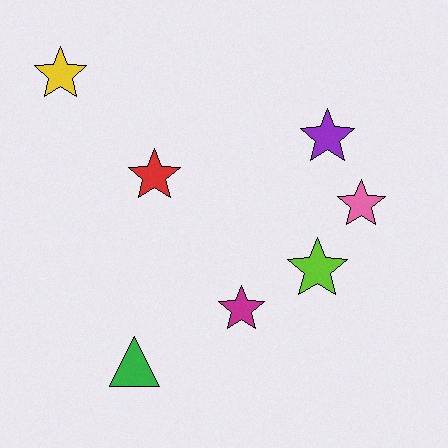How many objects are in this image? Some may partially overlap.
There are 7 objects.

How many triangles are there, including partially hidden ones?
There is 1 triangle.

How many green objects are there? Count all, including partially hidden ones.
There is 1 green object.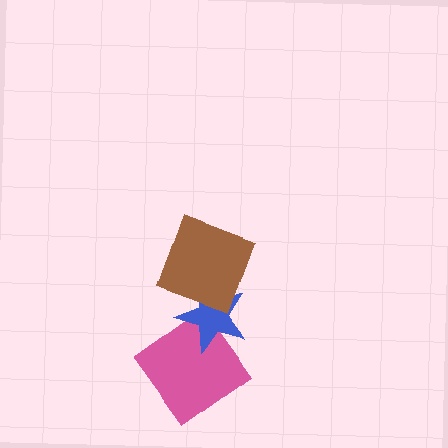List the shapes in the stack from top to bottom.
From top to bottom: the brown square, the blue star, the pink diamond.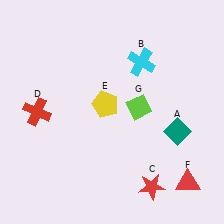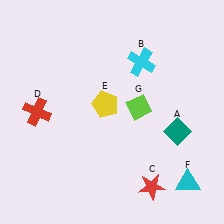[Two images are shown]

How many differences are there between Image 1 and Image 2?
There is 1 difference between the two images.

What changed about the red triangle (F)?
In Image 1, F is red. In Image 2, it changed to cyan.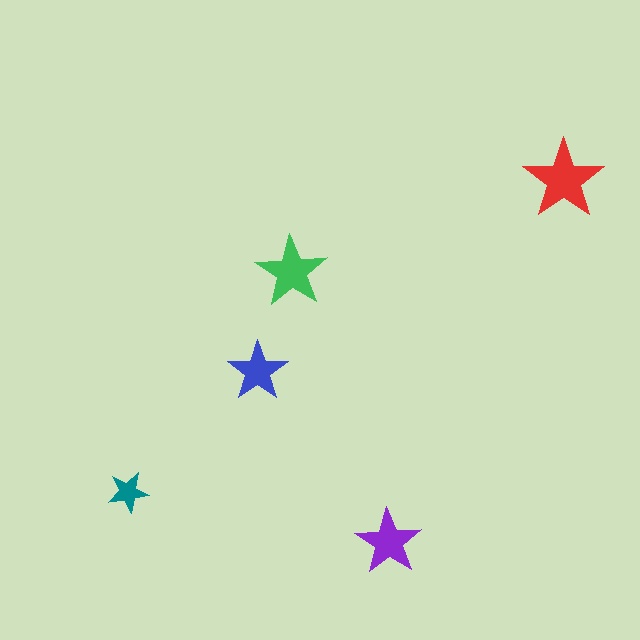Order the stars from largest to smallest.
the red one, the green one, the purple one, the blue one, the teal one.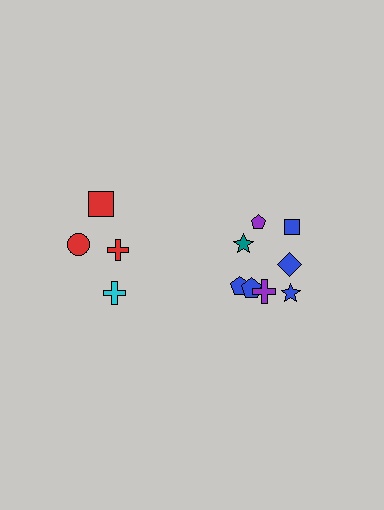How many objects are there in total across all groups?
There are 12 objects.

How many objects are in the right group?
There are 8 objects.